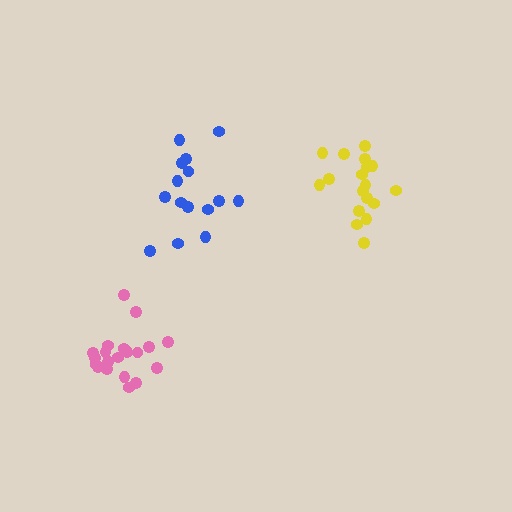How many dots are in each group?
Group 1: 15 dots, Group 2: 18 dots, Group 3: 21 dots (54 total).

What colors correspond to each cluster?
The clusters are colored: blue, yellow, pink.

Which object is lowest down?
The pink cluster is bottommost.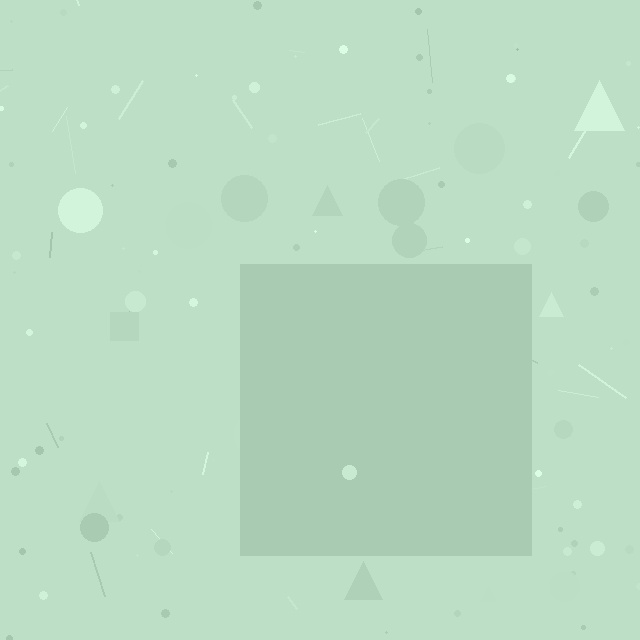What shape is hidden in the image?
A square is hidden in the image.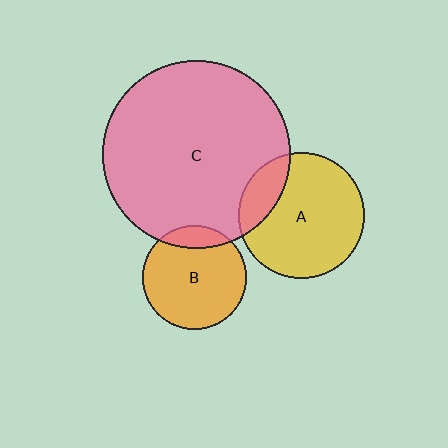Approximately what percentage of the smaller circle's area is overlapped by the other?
Approximately 15%.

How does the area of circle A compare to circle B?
Approximately 1.5 times.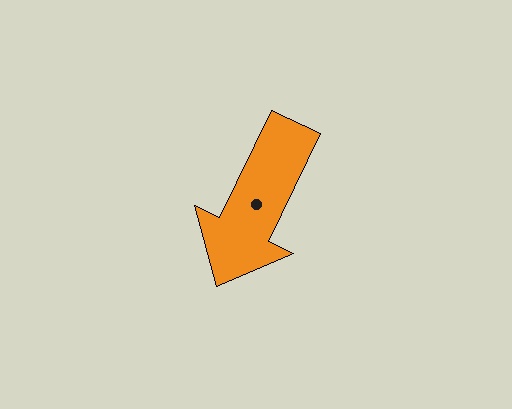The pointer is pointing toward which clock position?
Roughly 7 o'clock.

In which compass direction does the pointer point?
Southwest.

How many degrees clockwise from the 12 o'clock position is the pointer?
Approximately 206 degrees.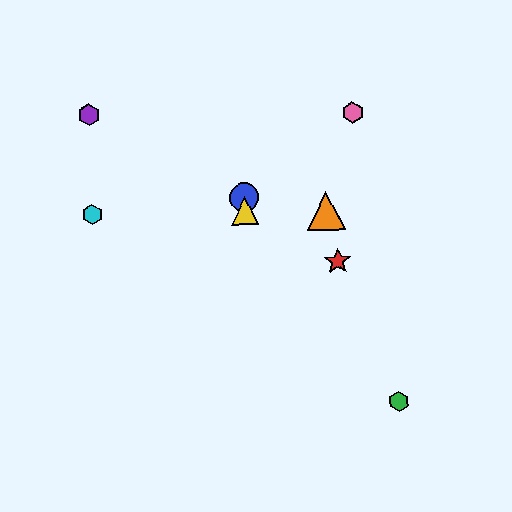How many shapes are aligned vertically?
2 shapes (the blue circle, the yellow triangle) are aligned vertically.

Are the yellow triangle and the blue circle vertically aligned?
Yes, both are at x≈245.